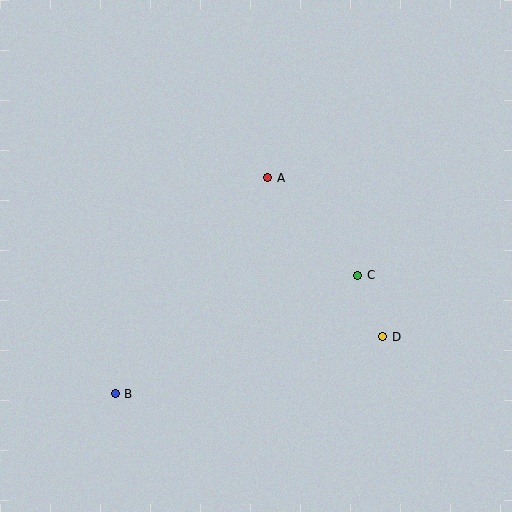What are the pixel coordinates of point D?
Point D is at (383, 337).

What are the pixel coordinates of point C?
Point C is at (358, 275).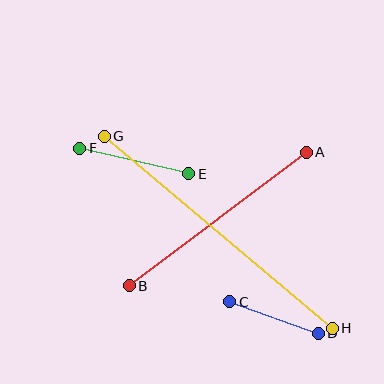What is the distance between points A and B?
The distance is approximately 222 pixels.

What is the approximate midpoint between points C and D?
The midpoint is at approximately (274, 317) pixels.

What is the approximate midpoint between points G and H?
The midpoint is at approximately (218, 232) pixels.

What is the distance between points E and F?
The distance is approximately 112 pixels.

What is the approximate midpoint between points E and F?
The midpoint is at approximately (134, 161) pixels.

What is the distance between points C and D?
The distance is approximately 94 pixels.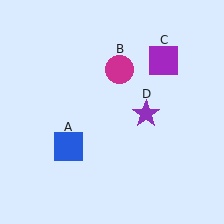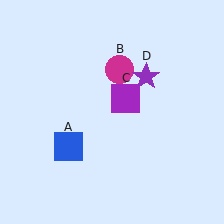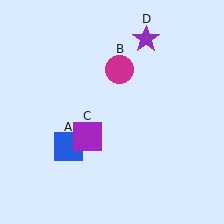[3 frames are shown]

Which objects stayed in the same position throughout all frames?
Blue square (object A) and magenta circle (object B) remained stationary.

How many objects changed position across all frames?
2 objects changed position: purple square (object C), purple star (object D).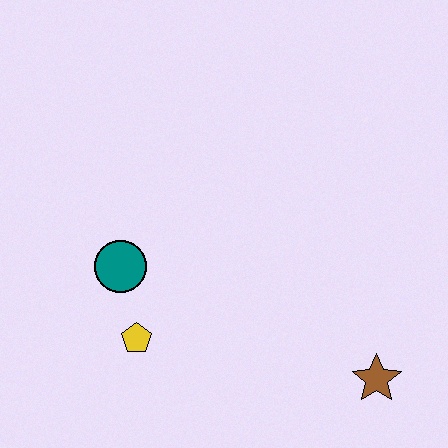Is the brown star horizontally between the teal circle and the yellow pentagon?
No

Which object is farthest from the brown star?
The teal circle is farthest from the brown star.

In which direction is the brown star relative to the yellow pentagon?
The brown star is to the right of the yellow pentagon.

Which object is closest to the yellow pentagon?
The teal circle is closest to the yellow pentagon.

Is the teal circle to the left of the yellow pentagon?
Yes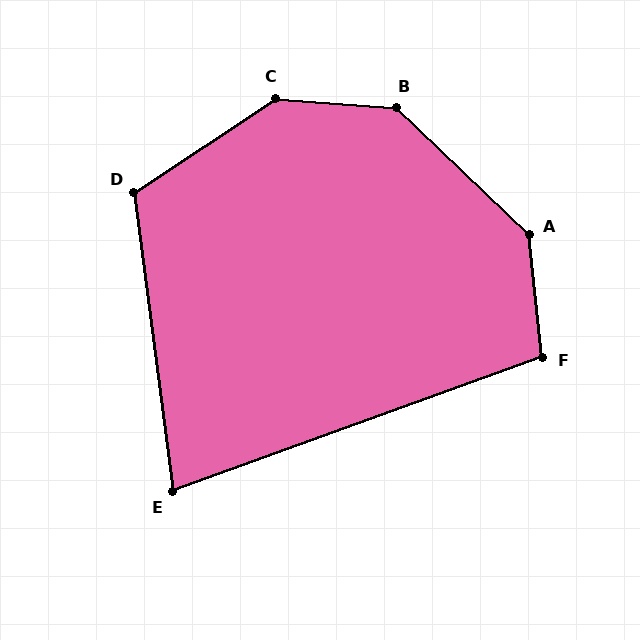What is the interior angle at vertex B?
Approximately 140 degrees (obtuse).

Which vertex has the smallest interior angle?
E, at approximately 78 degrees.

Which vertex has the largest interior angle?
C, at approximately 142 degrees.